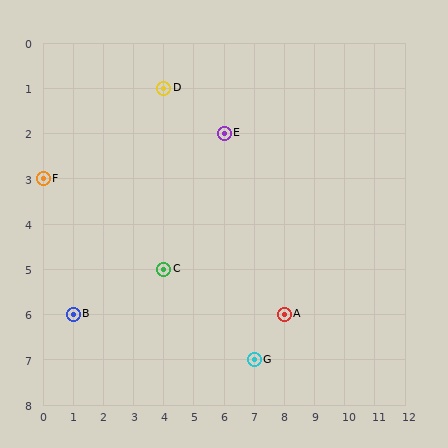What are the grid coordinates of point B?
Point B is at grid coordinates (1, 6).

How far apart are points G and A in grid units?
Points G and A are 1 column and 1 row apart (about 1.4 grid units diagonally).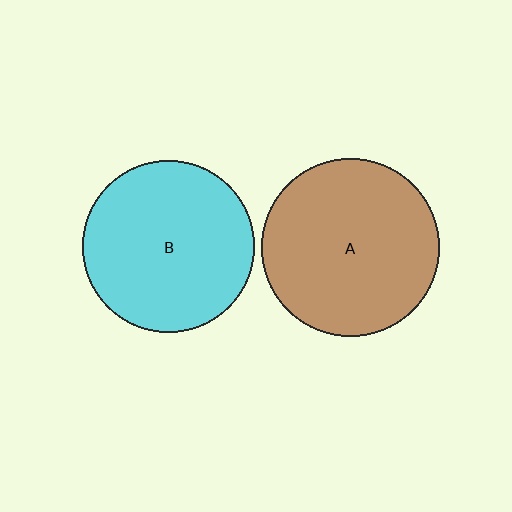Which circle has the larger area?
Circle A (brown).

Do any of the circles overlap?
No, none of the circles overlap.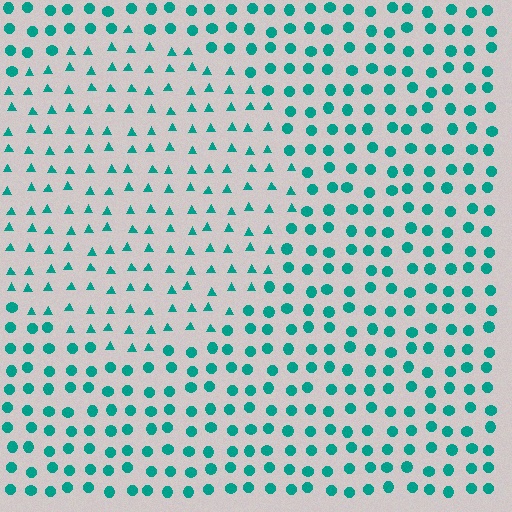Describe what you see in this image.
The image is filled with small teal elements arranged in a uniform grid. A circle-shaped region contains triangles, while the surrounding area contains circles. The boundary is defined purely by the change in element shape.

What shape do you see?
I see a circle.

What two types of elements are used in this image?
The image uses triangles inside the circle region and circles outside it.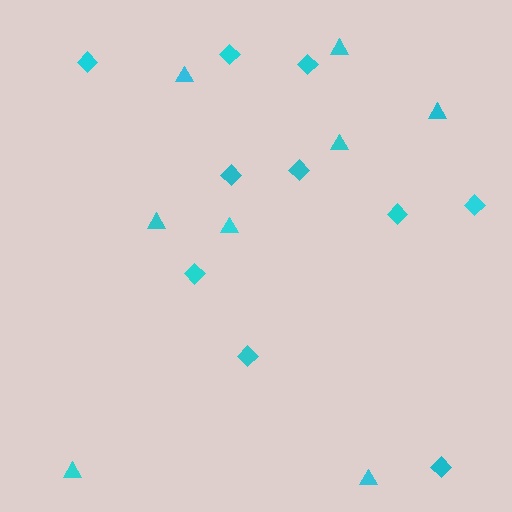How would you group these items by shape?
There are 2 groups: one group of diamonds (10) and one group of triangles (8).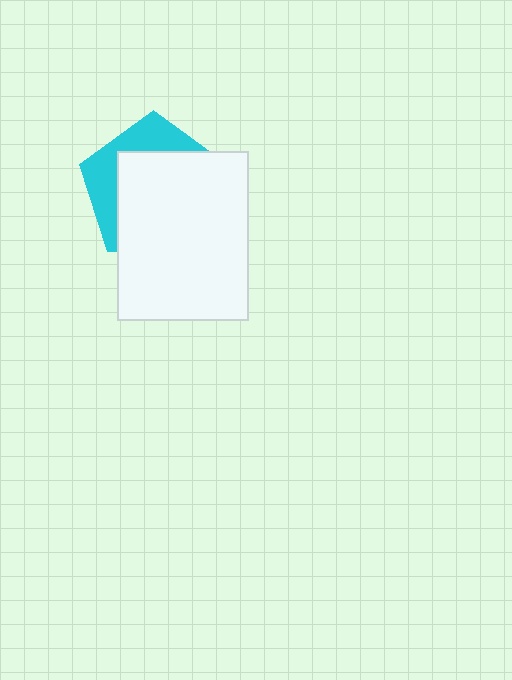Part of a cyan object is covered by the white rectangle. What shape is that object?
It is a pentagon.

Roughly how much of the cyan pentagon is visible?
A small part of it is visible (roughly 33%).